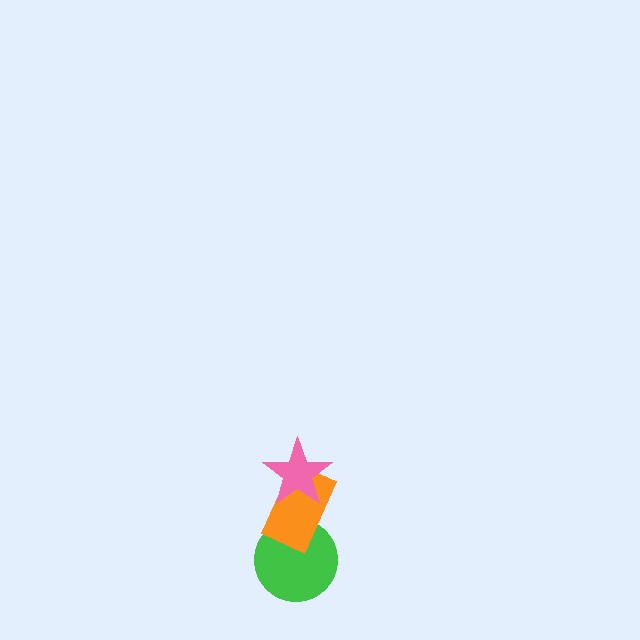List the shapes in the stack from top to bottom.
From top to bottom: the pink star, the orange rectangle, the green circle.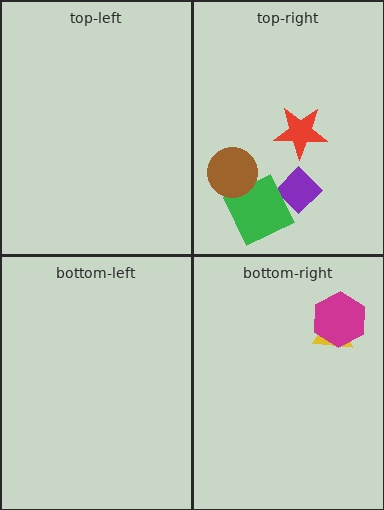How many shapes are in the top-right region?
4.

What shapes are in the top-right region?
The purple diamond, the green square, the red star, the brown circle.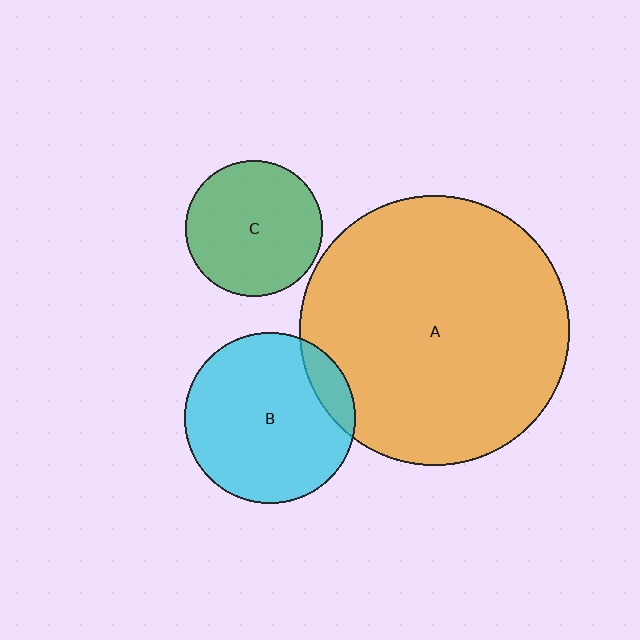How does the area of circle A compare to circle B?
Approximately 2.5 times.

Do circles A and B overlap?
Yes.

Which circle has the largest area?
Circle A (orange).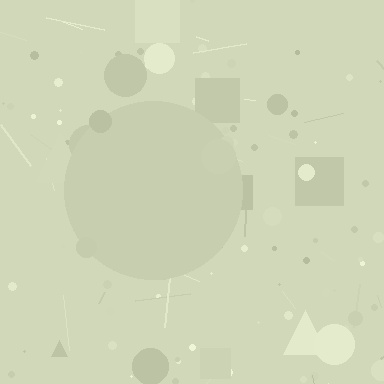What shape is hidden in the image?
A circle is hidden in the image.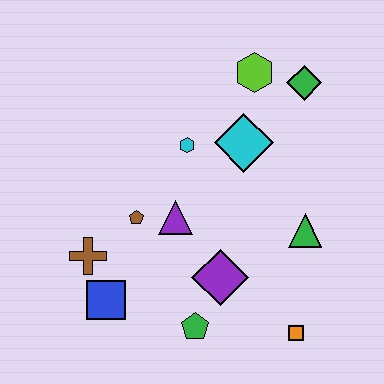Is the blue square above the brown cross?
No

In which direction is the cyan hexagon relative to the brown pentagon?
The cyan hexagon is above the brown pentagon.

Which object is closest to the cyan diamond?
The cyan hexagon is closest to the cyan diamond.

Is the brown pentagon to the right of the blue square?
Yes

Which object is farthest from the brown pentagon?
The green diamond is farthest from the brown pentagon.